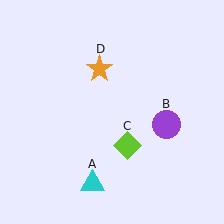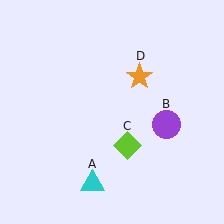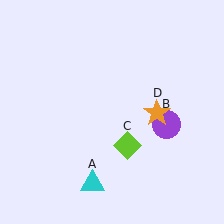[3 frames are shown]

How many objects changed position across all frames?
1 object changed position: orange star (object D).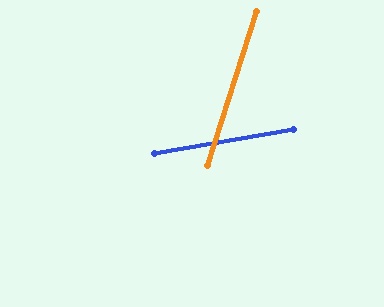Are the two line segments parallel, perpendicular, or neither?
Neither parallel nor perpendicular — they differ by about 63°.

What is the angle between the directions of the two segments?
Approximately 63 degrees.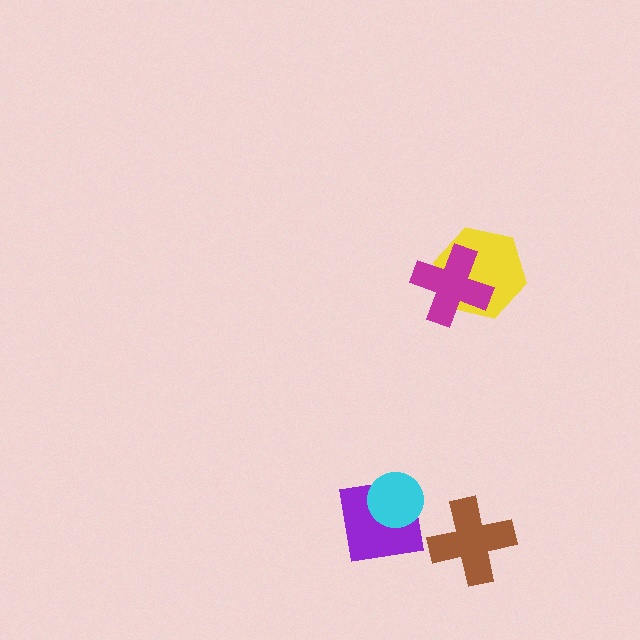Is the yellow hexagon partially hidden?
Yes, it is partially covered by another shape.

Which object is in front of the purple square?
The cyan circle is in front of the purple square.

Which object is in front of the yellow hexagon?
The magenta cross is in front of the yellow hexagon.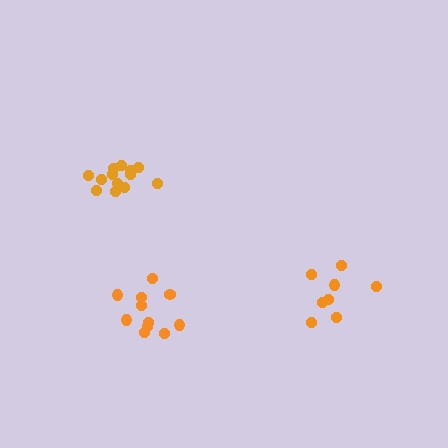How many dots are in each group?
Group 1: 13 dots, Group 2: 11 dots, Group 3: 8 dots (32 total).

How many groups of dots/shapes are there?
There are 3 groups.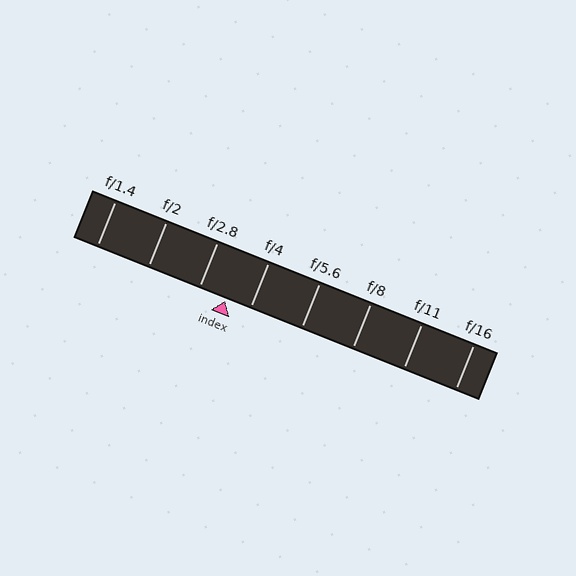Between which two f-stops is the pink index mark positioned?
The index mark is between f/2.8 and f/4.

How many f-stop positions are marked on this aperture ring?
There are 8 f-stop positions marked.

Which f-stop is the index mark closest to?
The index mark is closest to f/4.